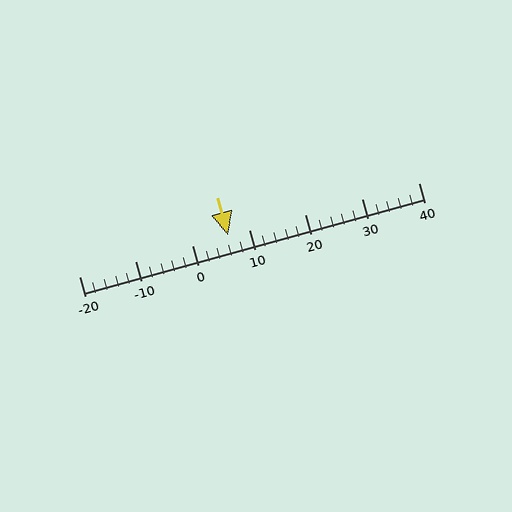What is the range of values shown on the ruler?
The ruler shows values from -20 to 40.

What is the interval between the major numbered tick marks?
The major tick marks are spaced 10 units apart.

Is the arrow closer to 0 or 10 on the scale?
The arrow is closer to 10.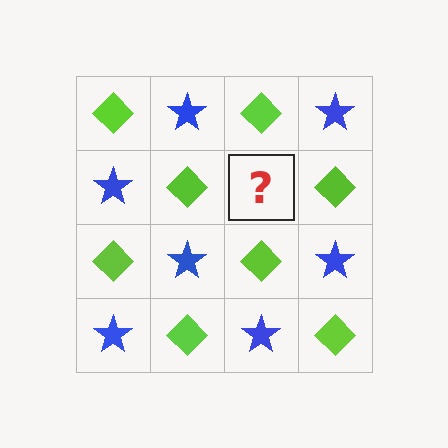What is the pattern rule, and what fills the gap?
The rule is that it alternates lime diamond and blue star in a checkerboard pattern. The gap should be filled with a blue star.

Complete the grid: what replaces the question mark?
The question mark should be replaced with a blue star.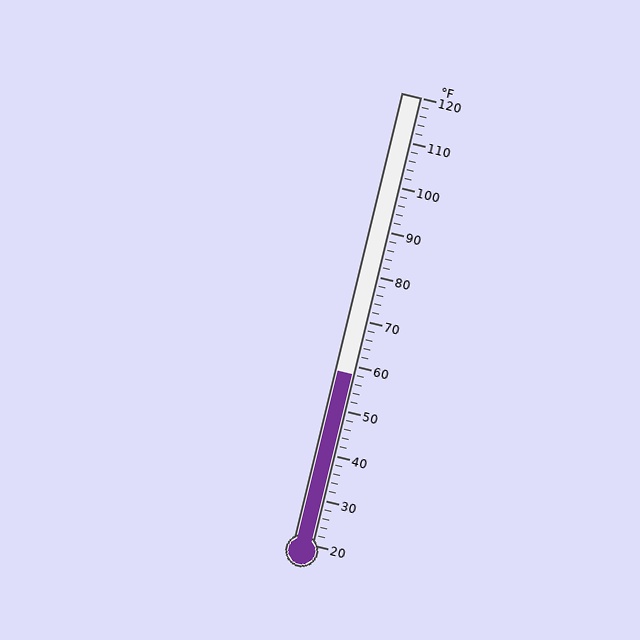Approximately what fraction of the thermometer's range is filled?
The thermometer is filled to approximately 40% of its range.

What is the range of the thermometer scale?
The thermometer scale ranges from 20°F to 120°F.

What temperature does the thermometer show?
The thermometer shows approximately 58°F.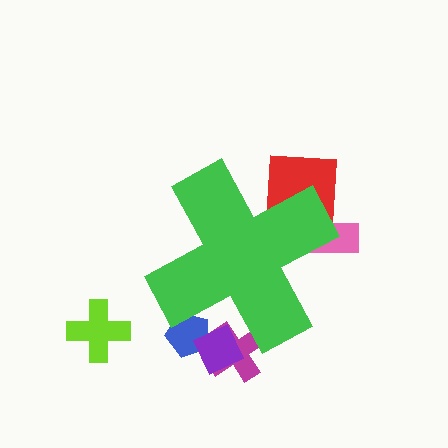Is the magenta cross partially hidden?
Yes, the magenta cross is partially hidden behind the green cross.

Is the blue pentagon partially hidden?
Yes, the blue pentagon is partially hidden behind the green cross.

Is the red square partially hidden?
Yes, the red square is partially hidden behind the green cross.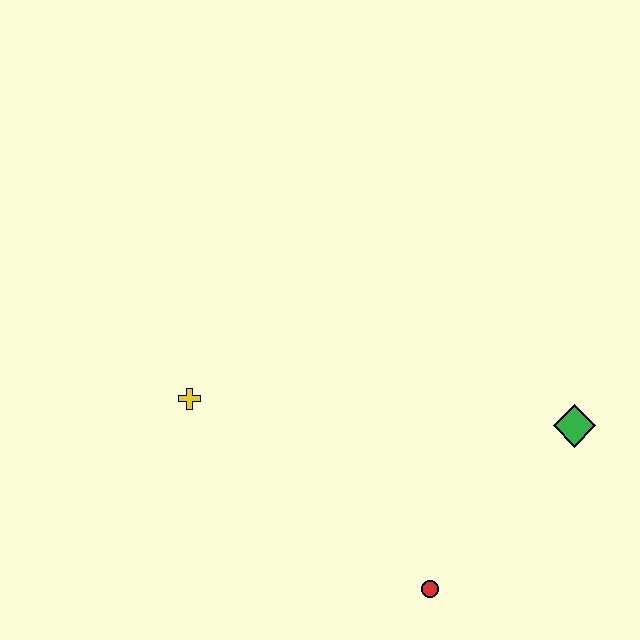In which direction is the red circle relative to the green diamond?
The red circle is below the green diamond.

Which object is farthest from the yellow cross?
The green diamond is farthest from the yellow cross.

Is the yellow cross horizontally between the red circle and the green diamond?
No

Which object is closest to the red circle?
The green diamond is closest to the red circle.